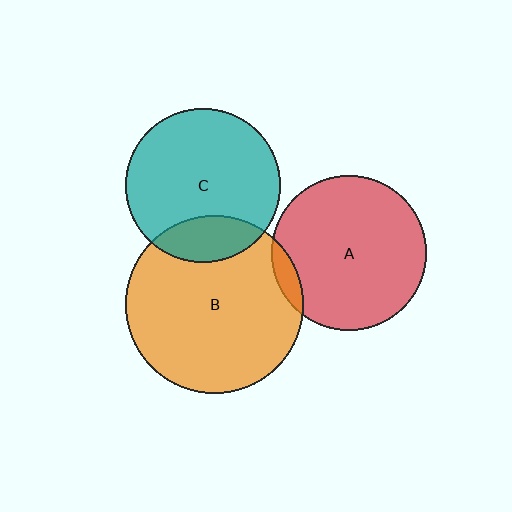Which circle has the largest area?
Circle B (orange).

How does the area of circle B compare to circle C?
Approximately 1.3 times.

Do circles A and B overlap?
Yes.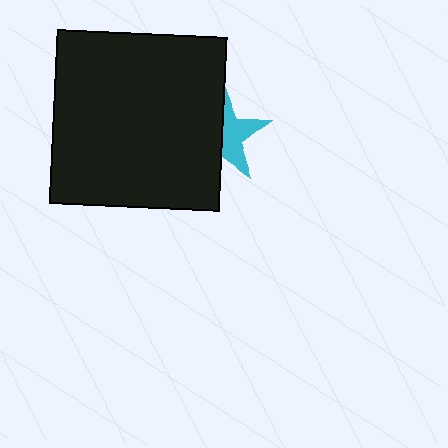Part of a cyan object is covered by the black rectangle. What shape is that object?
It is a star.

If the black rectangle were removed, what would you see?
You would see the complete cyan star.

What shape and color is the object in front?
The object in front is a black rectangle.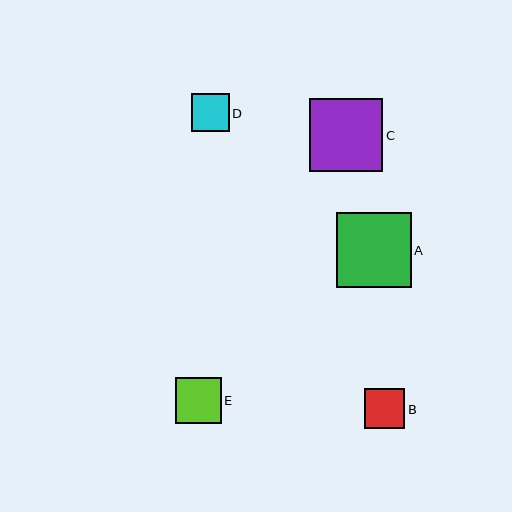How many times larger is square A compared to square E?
Square A is approximately 1.6 times the size of square E.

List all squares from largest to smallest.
From largest to smallest: A, C, E, B, D.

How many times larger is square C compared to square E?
Square C is approximately 1.6 times the size of square E.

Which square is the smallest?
Square D is the smallest with a size of approximately 38 pixels.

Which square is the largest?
Square A is the largest with a size of approximately 74 pixels.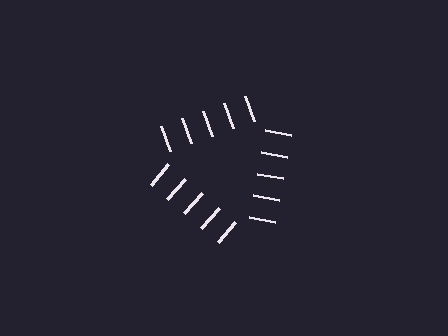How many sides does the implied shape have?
3 sides — the line-ends trace a triangle.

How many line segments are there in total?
15 — 5 along each of the 3 edges.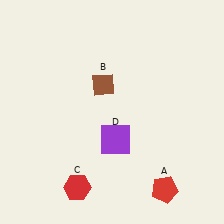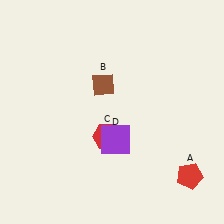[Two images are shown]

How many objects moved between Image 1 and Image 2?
2 objects moved between the two images.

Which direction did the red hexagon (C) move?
The red hexagon (C) moved up.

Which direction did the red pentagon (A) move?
The red pentagon (A) moved right.